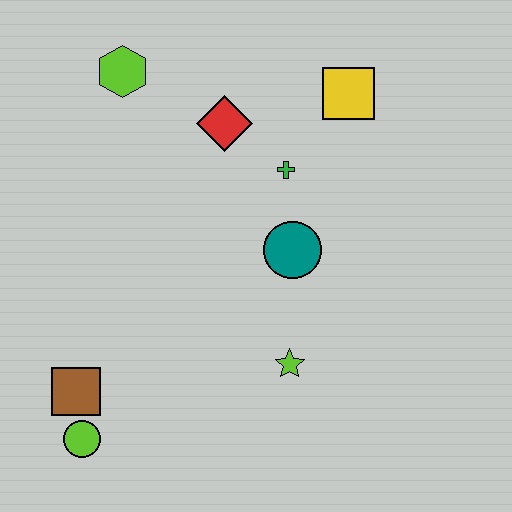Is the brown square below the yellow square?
Yes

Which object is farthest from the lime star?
The lime hexagon is farthest from the lime star.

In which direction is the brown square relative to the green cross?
The brown square is below the green cross.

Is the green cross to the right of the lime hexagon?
Yes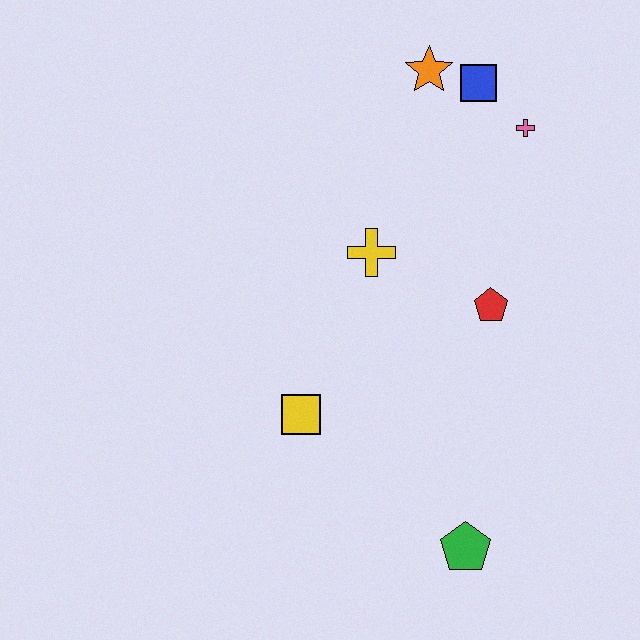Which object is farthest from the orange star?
The green pentagon is farthest from the orange star.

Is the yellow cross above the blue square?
No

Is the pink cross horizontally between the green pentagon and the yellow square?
No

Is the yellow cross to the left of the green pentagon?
Yes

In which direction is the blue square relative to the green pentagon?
The blue square is above the green pentagon.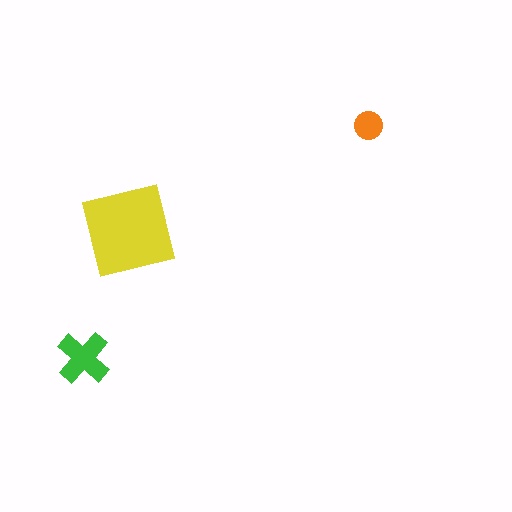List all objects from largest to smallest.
The yellow square, the green cross, the orange circle.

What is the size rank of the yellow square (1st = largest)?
1st.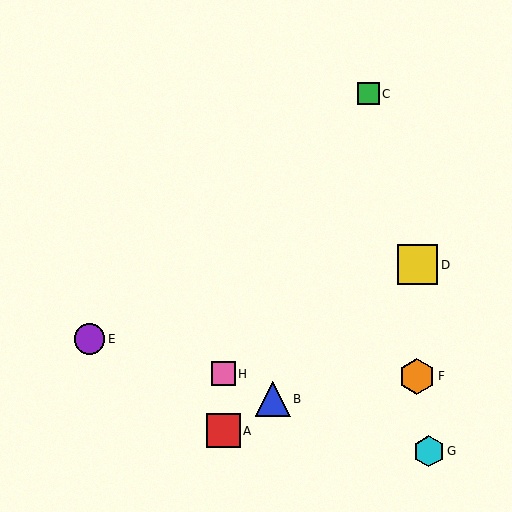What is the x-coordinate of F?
Object F is at x≈417.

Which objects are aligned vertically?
Objects A, H are aligned vertically.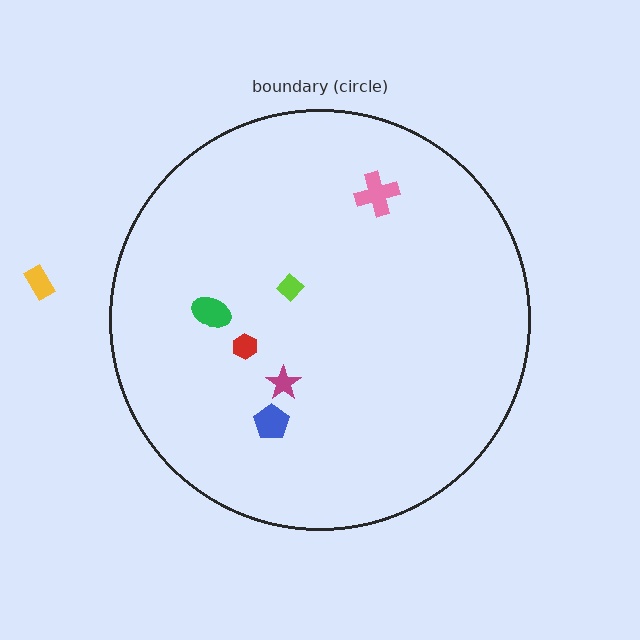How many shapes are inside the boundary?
6 inside, 1 outside.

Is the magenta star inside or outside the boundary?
Inside.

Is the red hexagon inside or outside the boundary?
Inside.